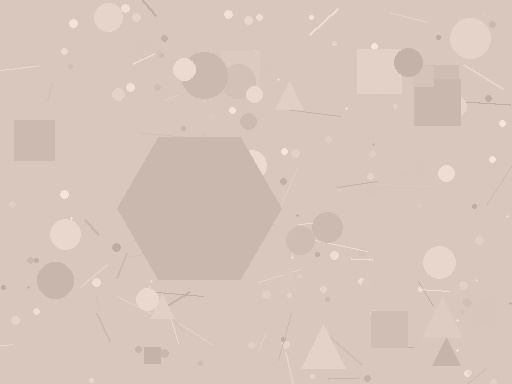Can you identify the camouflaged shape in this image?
The camouflaged shape is a hexagon.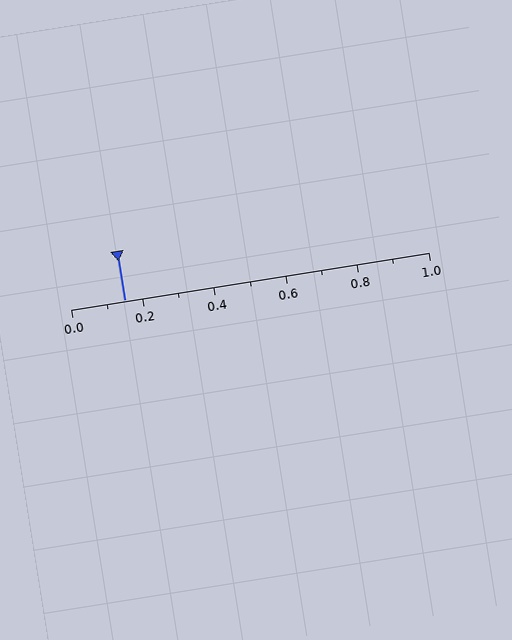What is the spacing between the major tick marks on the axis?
The major ticks are spaced 0.2 apart.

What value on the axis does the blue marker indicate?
The marker indicates approximately 0.15.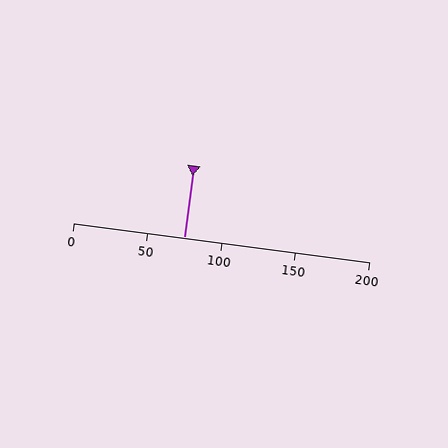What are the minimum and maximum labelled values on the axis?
The axis runs from 0 to 200.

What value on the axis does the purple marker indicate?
The marker indicates approximately 75.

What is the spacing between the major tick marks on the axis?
The major ticks are spaced 50 apart.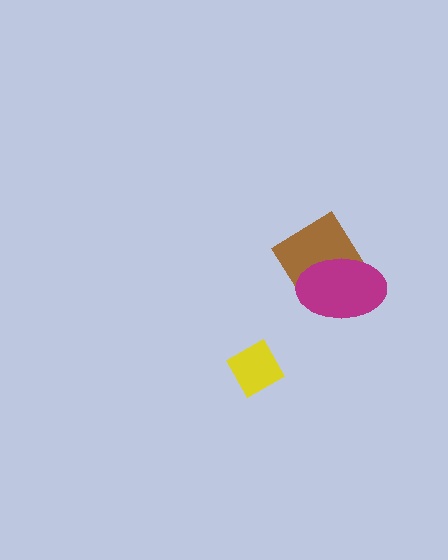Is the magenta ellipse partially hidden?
No, no other shape covers it.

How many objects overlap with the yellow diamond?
0 objects overlap with the yellow diamond.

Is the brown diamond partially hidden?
Yes, it is partially covered by another shape.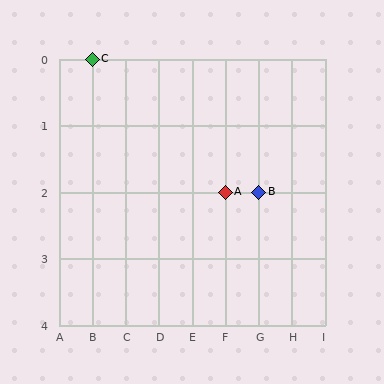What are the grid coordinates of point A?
Point A is at grid coordinates (F, 2).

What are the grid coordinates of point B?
Point B is at grid coordinates (G, 2).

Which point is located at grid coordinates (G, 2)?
Point B is at (G, 2).